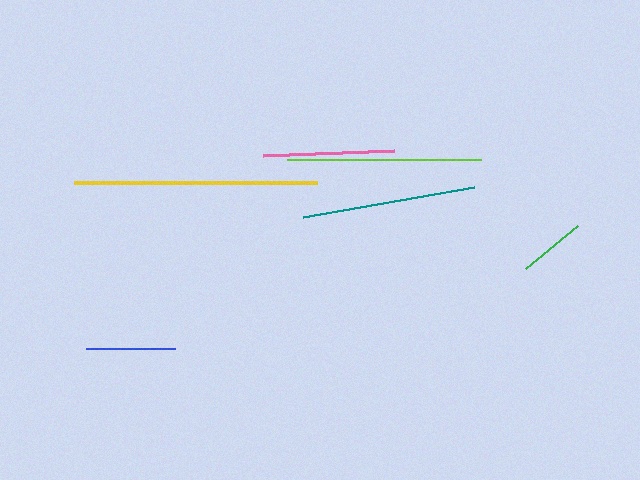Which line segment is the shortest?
The green line is the shortest at approximately 67 pixels.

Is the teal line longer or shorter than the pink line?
The teal line is longer than the pink line.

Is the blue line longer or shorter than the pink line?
The pink line is longer than the blue line.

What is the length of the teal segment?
The teal segment is approximately 174 pixels long.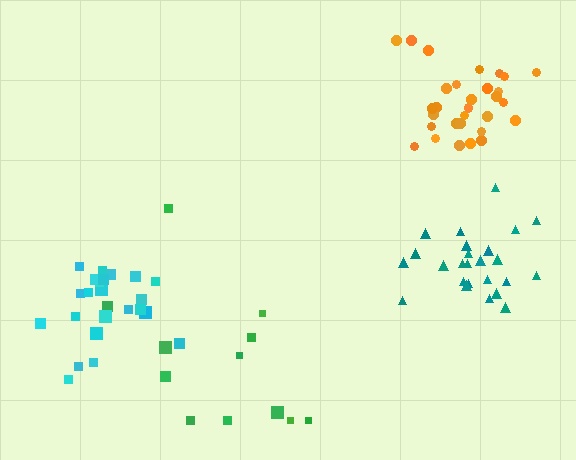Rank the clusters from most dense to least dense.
orange, teal, cyan, green.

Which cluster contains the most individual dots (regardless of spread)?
Orange (31).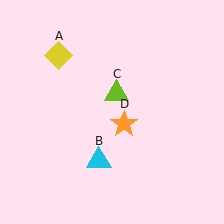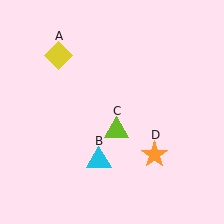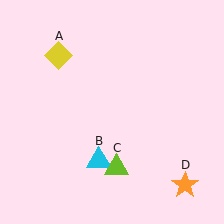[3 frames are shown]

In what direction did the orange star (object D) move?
The orange star (object D) moved down and to the right.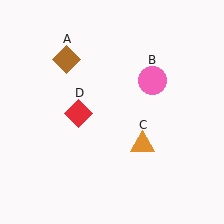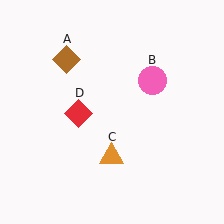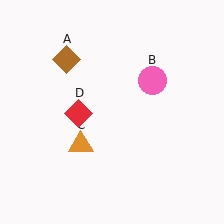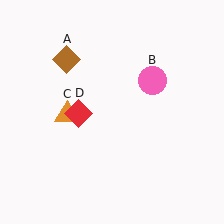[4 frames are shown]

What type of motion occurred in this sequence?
The orange triangle (object C) rotated clockwise around the center of the scene.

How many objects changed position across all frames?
1 object changed position: orange triangle (object C).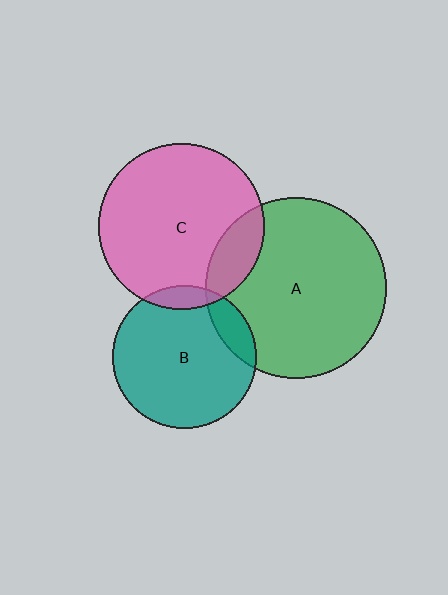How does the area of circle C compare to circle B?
Approximately 1.3 times.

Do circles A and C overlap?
Yes.